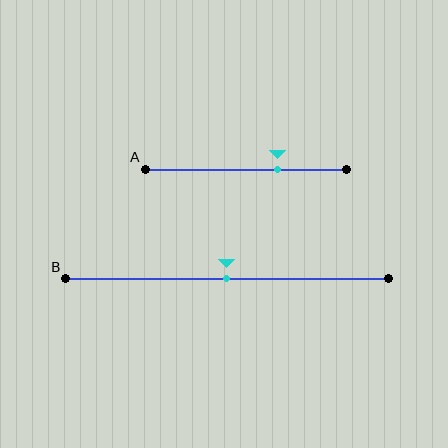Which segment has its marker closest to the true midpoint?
Segment B has its marker closest to the true midpoint.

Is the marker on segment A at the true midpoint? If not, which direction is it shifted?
No, the marker on segment A is shifted to the right by about 16% of the segment length.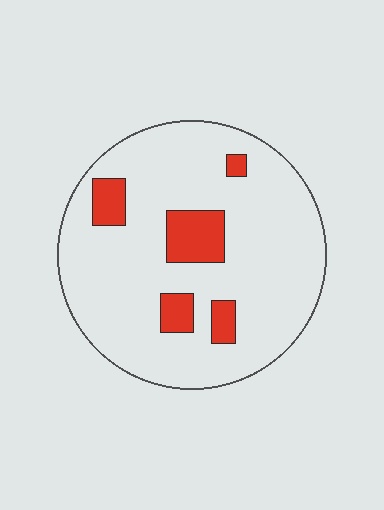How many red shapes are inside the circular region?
5.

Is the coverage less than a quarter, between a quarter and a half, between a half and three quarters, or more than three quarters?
Less than a quarter.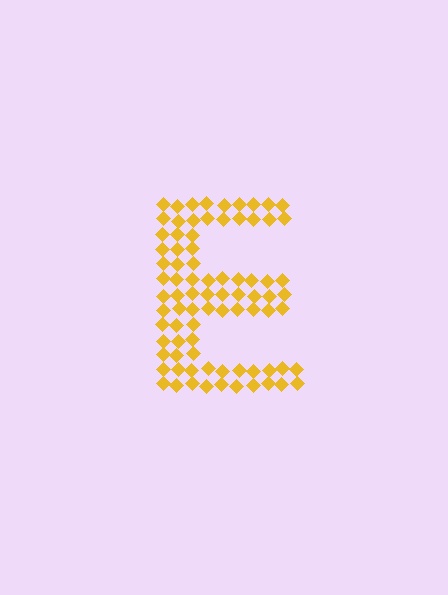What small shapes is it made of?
It is made of small diamonds.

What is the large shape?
The large shape is the letter E.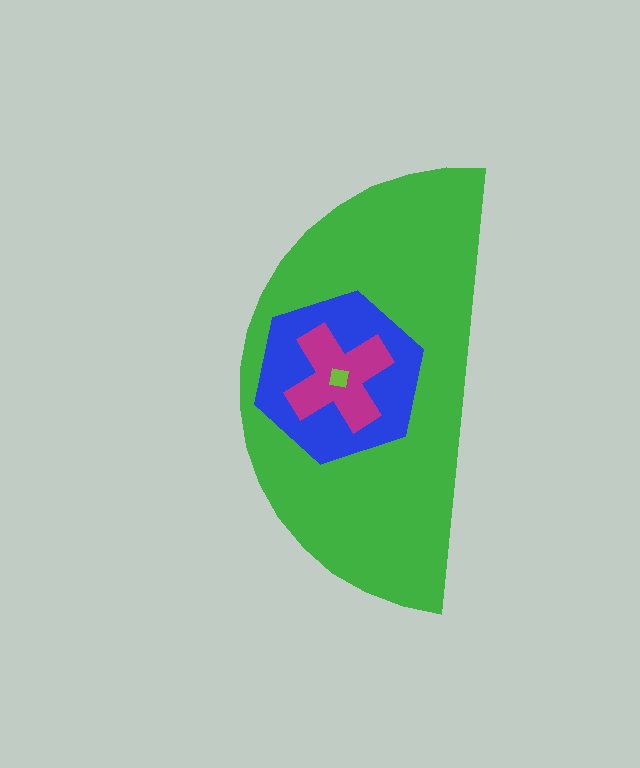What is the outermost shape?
The green semicircle.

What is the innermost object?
The lime square.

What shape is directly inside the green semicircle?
The blue hexagon.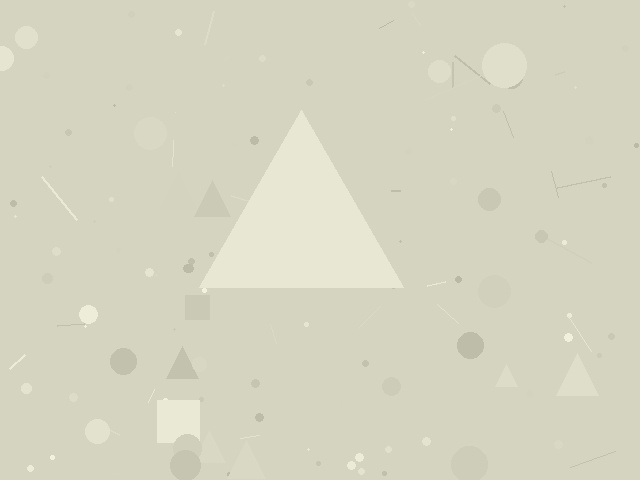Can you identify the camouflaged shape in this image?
The camouflaged shape is a triangle.